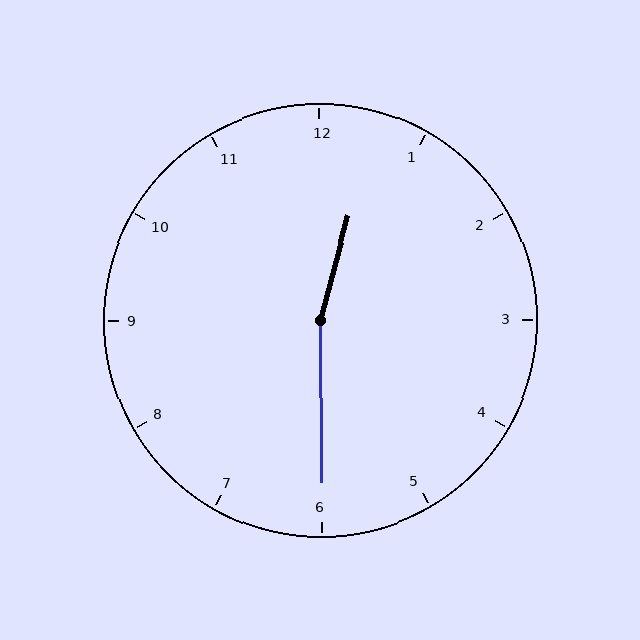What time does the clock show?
12:30.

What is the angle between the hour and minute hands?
Approximately 165 degrees.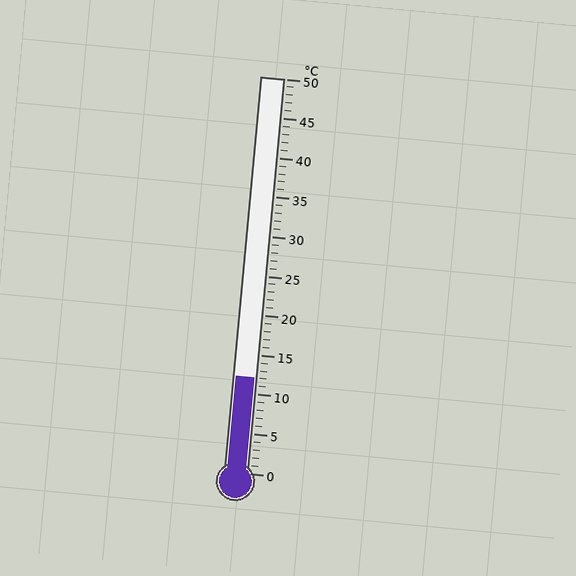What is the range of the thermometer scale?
The thermometer scale ranges from 0°C to 50°C.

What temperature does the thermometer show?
The thermometer shows approximately 12°C.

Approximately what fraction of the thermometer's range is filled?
The thermometer is filled to approximately 25% of its range.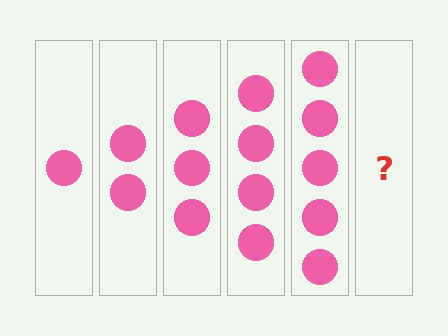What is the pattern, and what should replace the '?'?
The pattern is that each step adds one more circle. The '?' should be 6 circles.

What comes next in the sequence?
The next element should be 6 circles.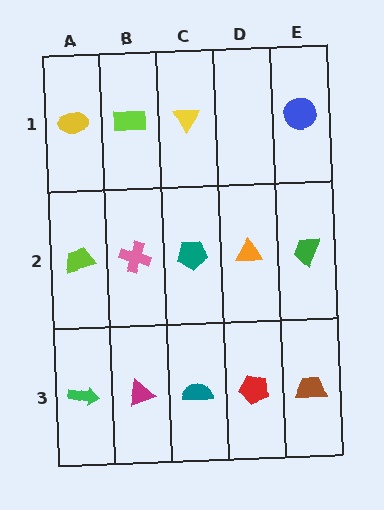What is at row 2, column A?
A lime trapezoid.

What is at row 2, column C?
A teal pentagon.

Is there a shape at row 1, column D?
No, that cell is empty.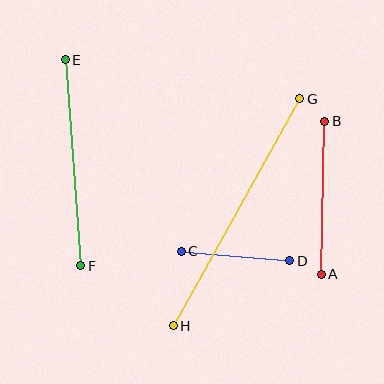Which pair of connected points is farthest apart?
Points G and H are farthest apart.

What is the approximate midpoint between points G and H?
The midpoint is at approximately (236, 212) pixels.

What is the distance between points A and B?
The distance is approximately 153 pixels.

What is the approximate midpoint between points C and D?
The midpoint is at approximately (235, 256) pixels.